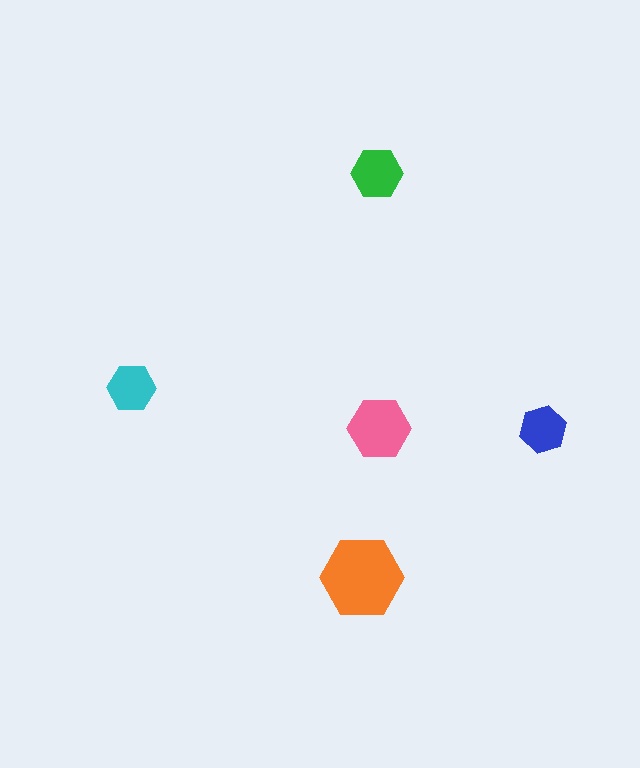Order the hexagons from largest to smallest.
the orange one, the pink one, the green one, the cyan one, the blue one.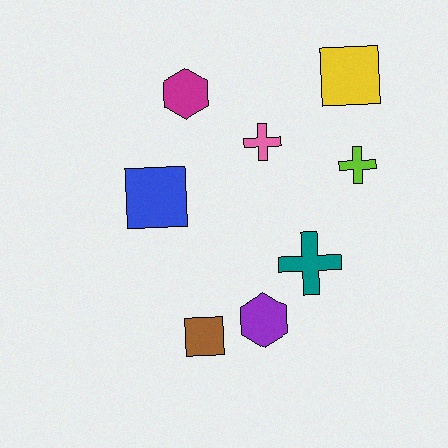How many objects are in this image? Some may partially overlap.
There are 8 objects.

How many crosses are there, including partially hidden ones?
There are 3 crosses.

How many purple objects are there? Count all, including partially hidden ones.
There is 1 purple object.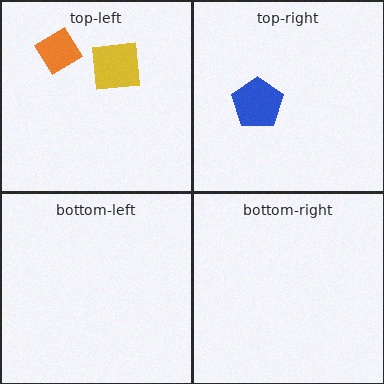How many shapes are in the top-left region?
2.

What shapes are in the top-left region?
The yellow square, the orange diamond.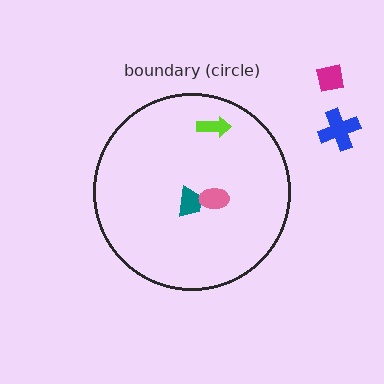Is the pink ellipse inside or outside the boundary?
Inside.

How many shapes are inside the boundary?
3 inside, 2 outside.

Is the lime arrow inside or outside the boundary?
Inside.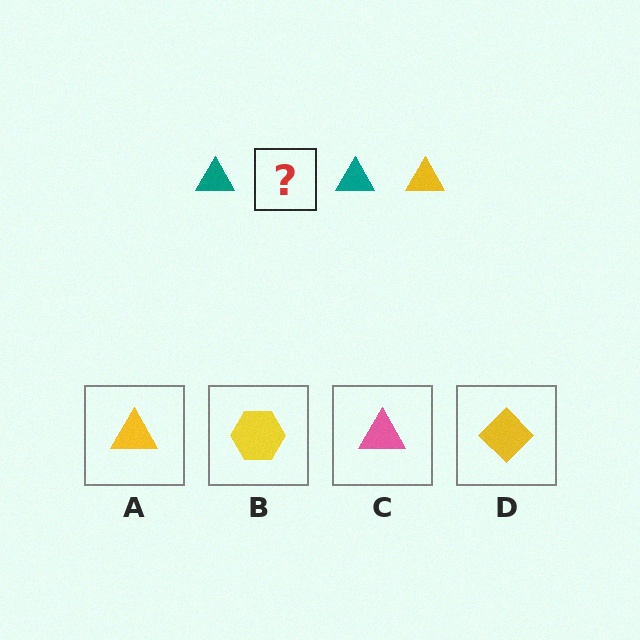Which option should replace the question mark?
Option A.